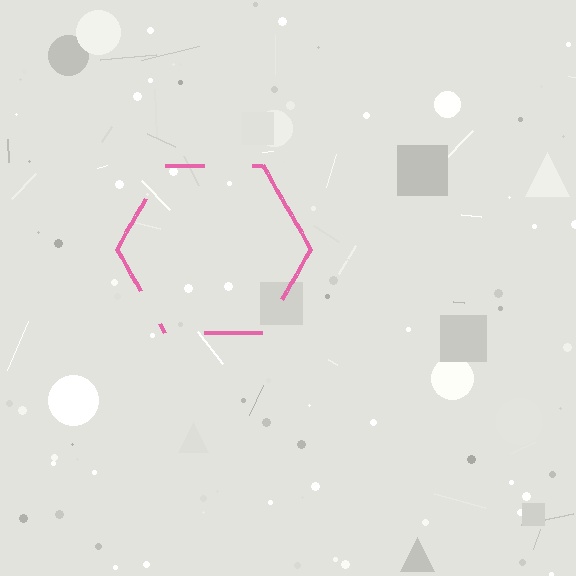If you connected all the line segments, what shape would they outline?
They would outline a hexagon.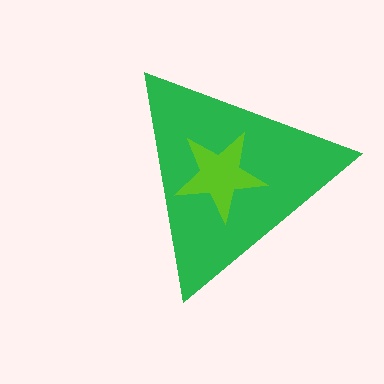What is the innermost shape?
The lime star.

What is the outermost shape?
The green triangle.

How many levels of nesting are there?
2.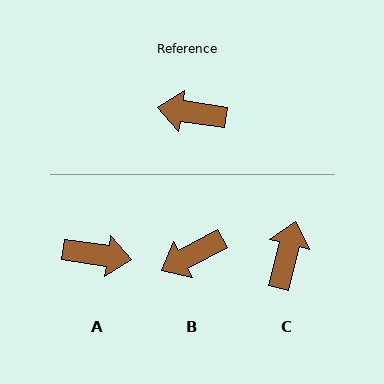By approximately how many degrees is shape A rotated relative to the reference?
Approximately 180 degrees clockwise.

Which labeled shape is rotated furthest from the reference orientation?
A, about 180 degrees away.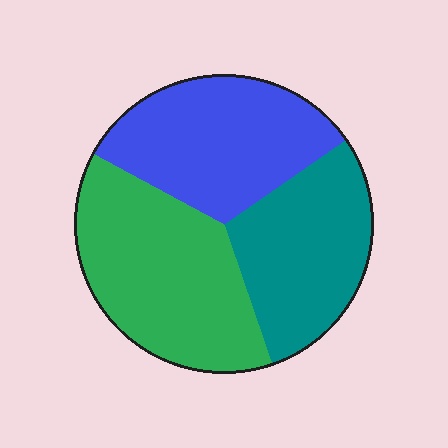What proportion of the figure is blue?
Blue takes up about one third (1/3) of the figure.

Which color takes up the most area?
Green, at roughly 40%.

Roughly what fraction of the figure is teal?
Teal takes up between a quarter and a half of the figure.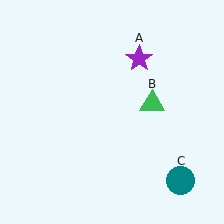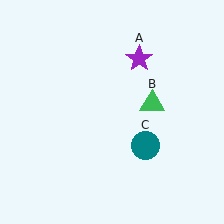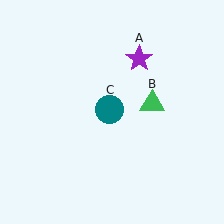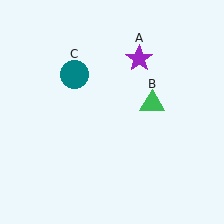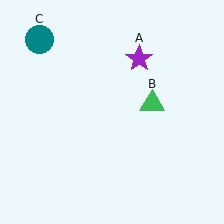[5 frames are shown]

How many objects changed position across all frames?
1 object changed position: teal circle (object C).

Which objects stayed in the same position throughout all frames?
Purple star (object A) and green triangle (object B) remained stationary.